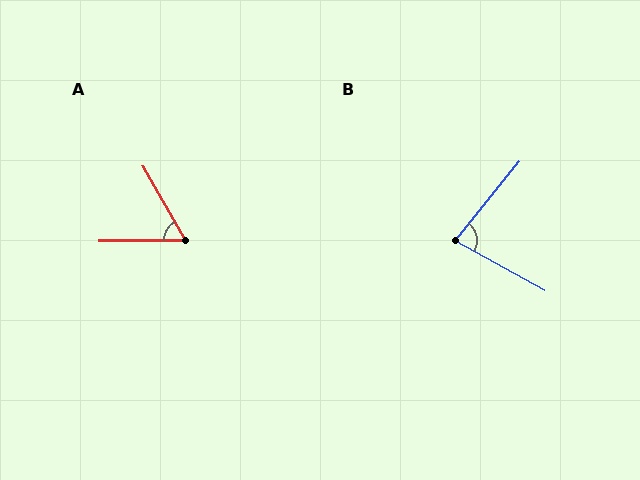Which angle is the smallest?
A, at approximately 60 degrees.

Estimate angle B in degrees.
Approximately 80 degrees.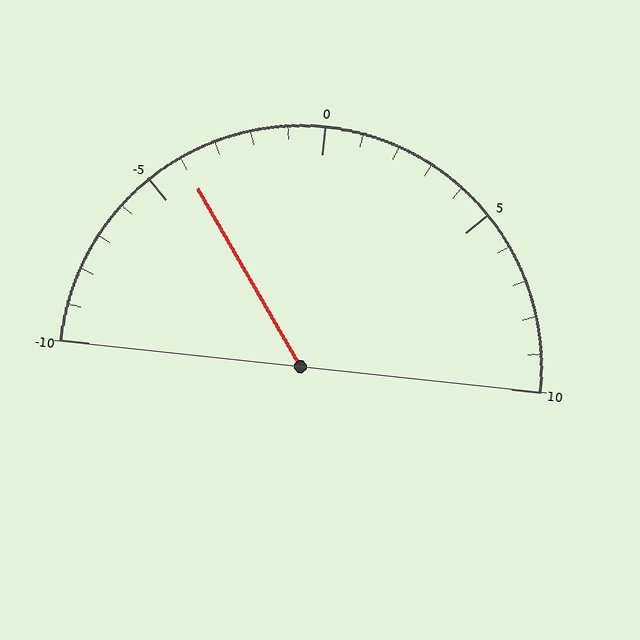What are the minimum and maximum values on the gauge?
The gauge ranges from -10 to 10.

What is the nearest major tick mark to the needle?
The nearest major tick mark is -5.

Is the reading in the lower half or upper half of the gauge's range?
The reading is in the lower half of the range (-10 to 10).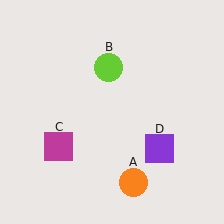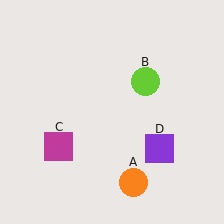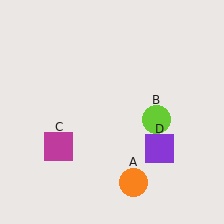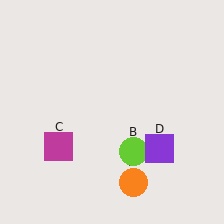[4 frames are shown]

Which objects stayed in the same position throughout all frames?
Orange circle (object A) and magenta square (object C) and purple square (object D) remained stationary.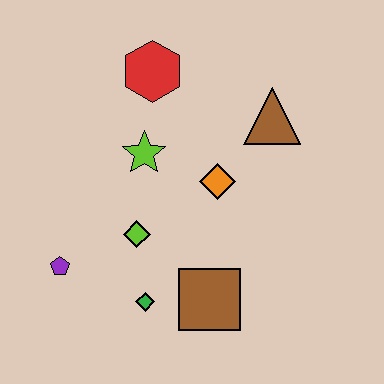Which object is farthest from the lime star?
The brown square is farthest from the lime star.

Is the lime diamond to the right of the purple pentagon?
Yes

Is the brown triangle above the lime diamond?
Yes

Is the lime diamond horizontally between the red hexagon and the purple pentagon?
Yes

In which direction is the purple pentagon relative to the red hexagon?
The purple pentagon is below the red hexagon.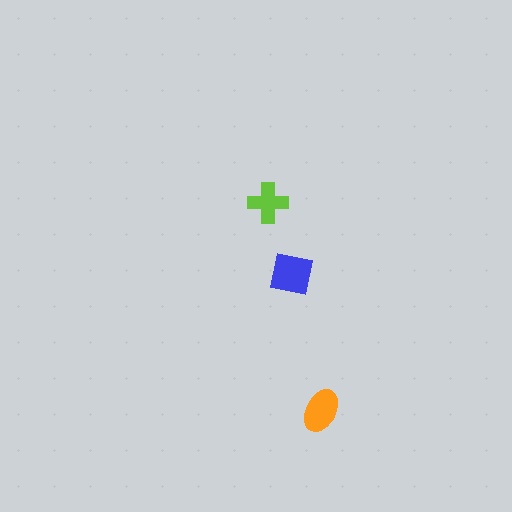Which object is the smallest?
The lime cross.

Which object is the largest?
The blue square.